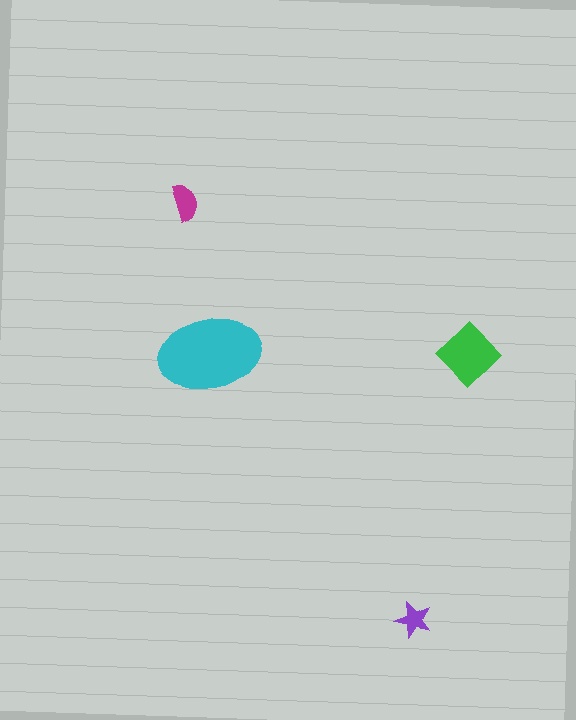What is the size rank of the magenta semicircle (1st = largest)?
3rd.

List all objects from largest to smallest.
The cyan ellipse, the green diamond, the magenta semicircle, the purple star.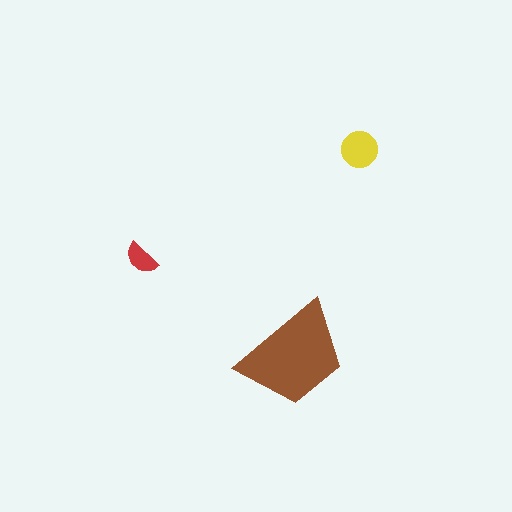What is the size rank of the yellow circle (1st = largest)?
2nd.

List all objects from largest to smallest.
The brown trapezoid, the yellow circle, the red semicircle.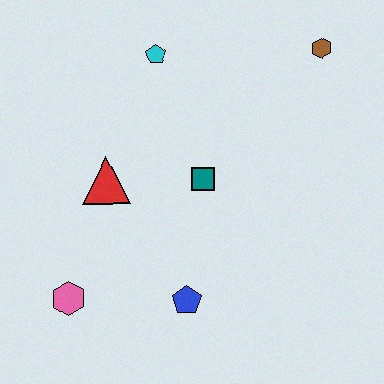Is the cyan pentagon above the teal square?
Yes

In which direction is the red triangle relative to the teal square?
The red triangle is to the left of the teal square.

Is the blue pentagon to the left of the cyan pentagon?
No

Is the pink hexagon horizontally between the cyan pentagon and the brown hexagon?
No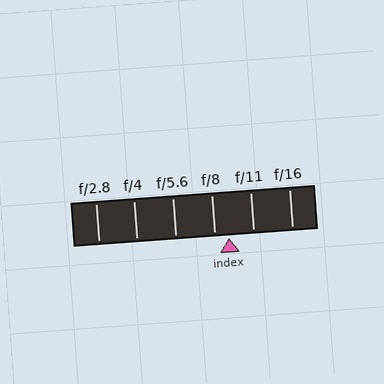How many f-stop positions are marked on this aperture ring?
There are 6 f-stop positions marked.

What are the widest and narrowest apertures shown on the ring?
The widest aperture shown is f/2.8 and the narrowest is f/16.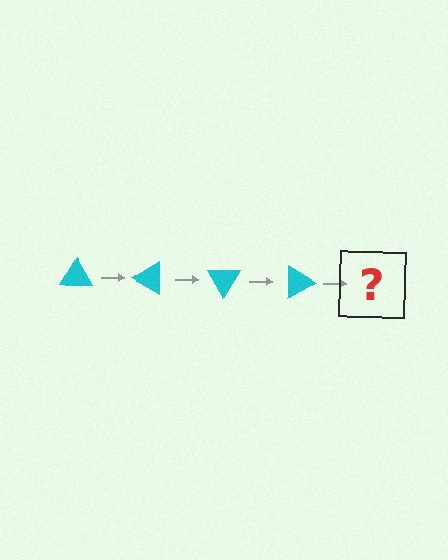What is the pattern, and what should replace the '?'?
The pattern is that the triangle rotates 30 degrees each step. The '?' should be a cyan triangle rotated 120 degrees.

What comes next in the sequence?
The next element should be a cyan triangle rotated 120 degrees.